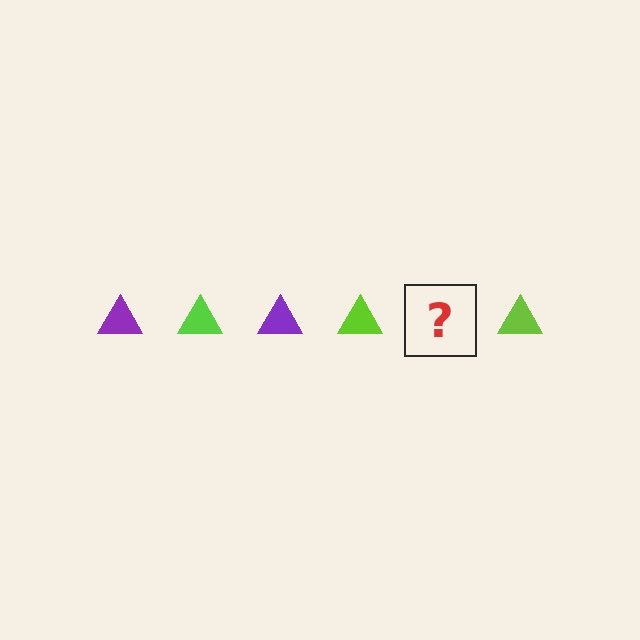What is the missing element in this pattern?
The missing element is a purple triangle.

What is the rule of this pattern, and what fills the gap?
The rule is that the pattern cycles through purple, lime triangles. The gap should be filled with a purple triangle.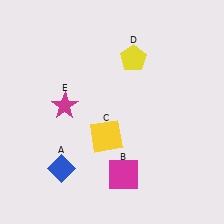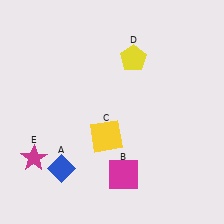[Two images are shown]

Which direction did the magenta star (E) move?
The magenta star (E) moved down.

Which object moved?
The magenta star (E) moved down.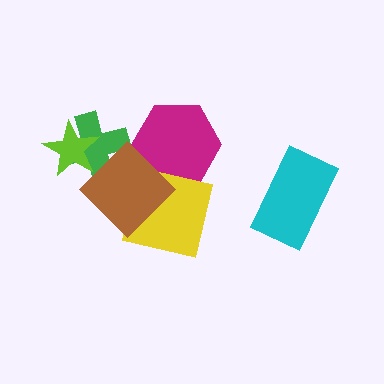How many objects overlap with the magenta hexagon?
2 objects overlap with the magenta hexagon.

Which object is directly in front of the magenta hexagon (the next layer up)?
The yellow square is directly in front of the magenta hexagon.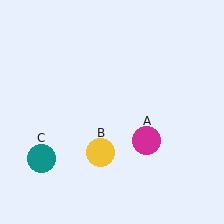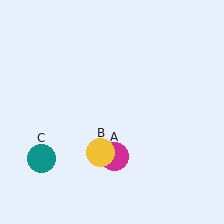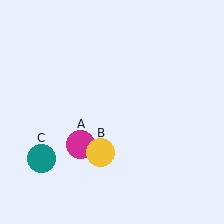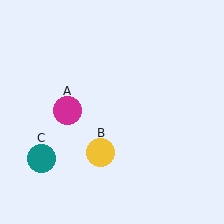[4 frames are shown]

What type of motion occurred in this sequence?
The magenta circle (object A) rotated clockwise around the center of the scene.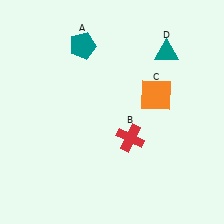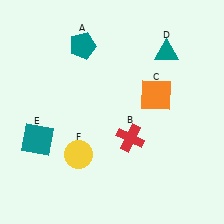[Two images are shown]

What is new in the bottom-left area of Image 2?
A yellow circle (F) was added in the bottom-left area of Image 2.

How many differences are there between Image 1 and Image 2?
There are 2 differences between the two images.